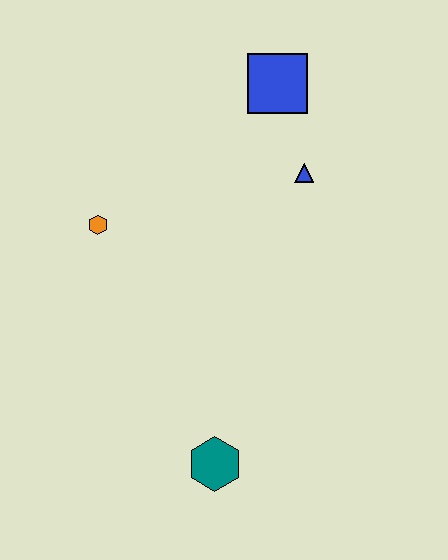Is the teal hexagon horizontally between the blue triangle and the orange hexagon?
Yes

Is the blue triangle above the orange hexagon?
Yes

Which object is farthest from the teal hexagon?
The blue square is farthest from the teal hexagon.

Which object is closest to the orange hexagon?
The blue triangle is closest to the orange hexagon.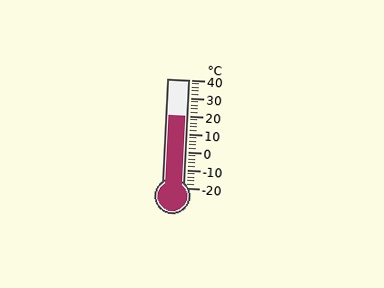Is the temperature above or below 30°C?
The temperature is below 30°C.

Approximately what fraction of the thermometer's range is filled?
The thermometer is filled to approximately 65% of its range.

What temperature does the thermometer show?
The thermometer shows approximately 20°C.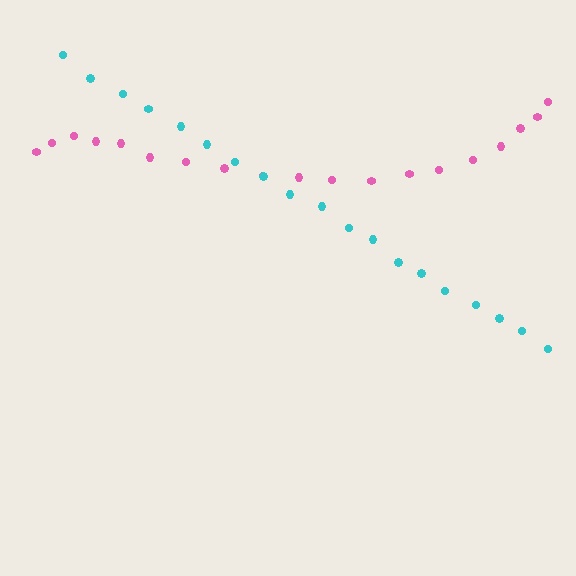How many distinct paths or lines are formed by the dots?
There are 2 distinct paths.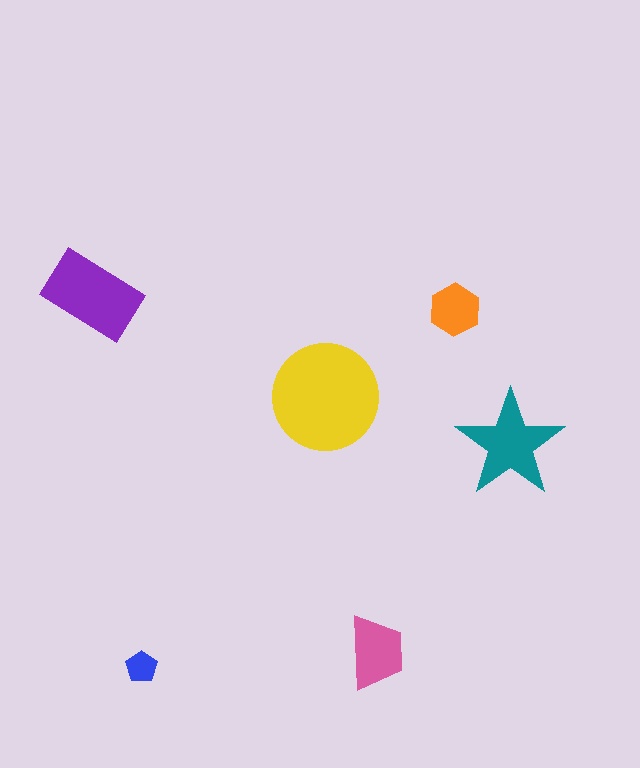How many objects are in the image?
There are 6 objects in the image.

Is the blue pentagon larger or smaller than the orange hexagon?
Smaller.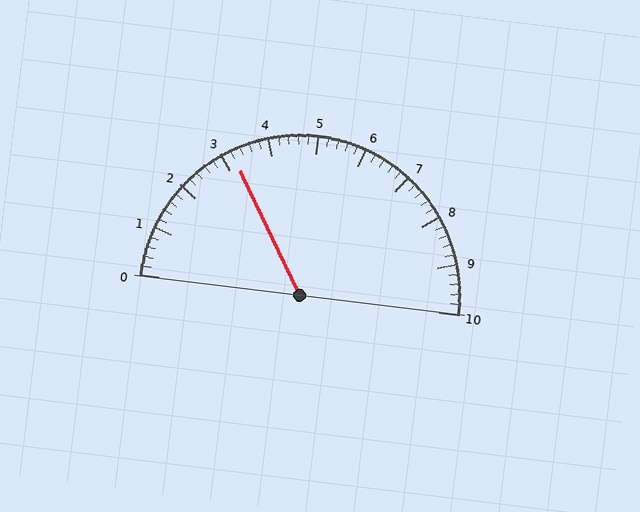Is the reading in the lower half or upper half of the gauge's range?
The reading is in the lower half of the range (0 to 10).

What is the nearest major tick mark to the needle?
The nearest major tick mark is 3.